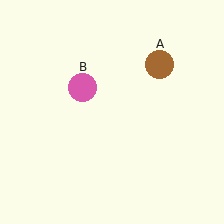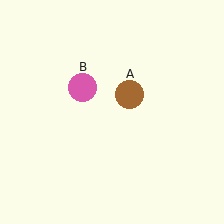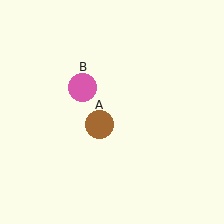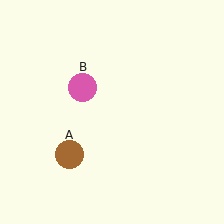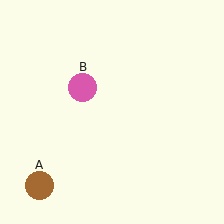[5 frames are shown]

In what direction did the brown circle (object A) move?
The brown circle (object A) moved down and to the left.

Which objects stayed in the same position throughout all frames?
Pink circle (object B) remained stationary.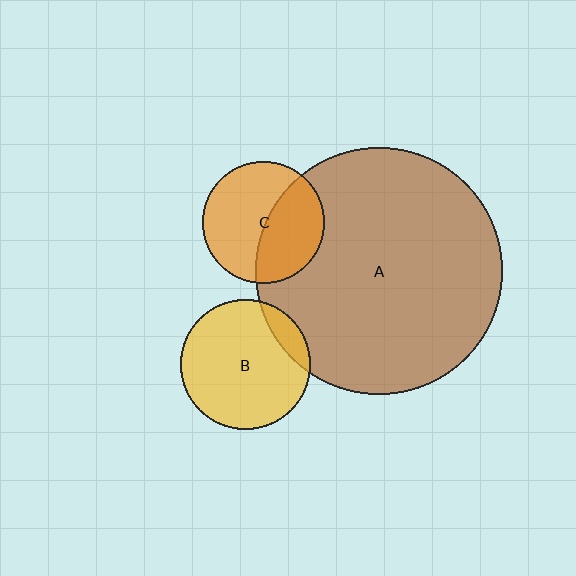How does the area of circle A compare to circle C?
Approximately 4.1 times.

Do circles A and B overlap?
Yes.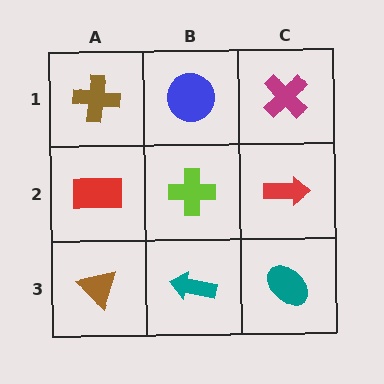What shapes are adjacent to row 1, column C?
A red arrow (row 2, column C), a blue circle (row 1, column B).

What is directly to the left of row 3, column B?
A brown triangle.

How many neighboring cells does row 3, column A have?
2.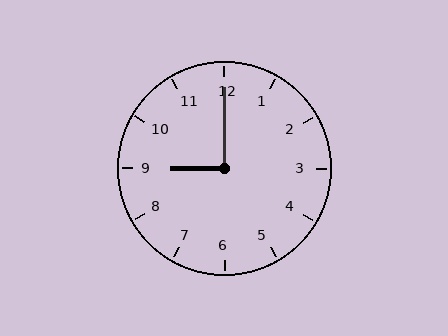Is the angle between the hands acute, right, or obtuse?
It is right.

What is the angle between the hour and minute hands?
Approximately 90 degrees.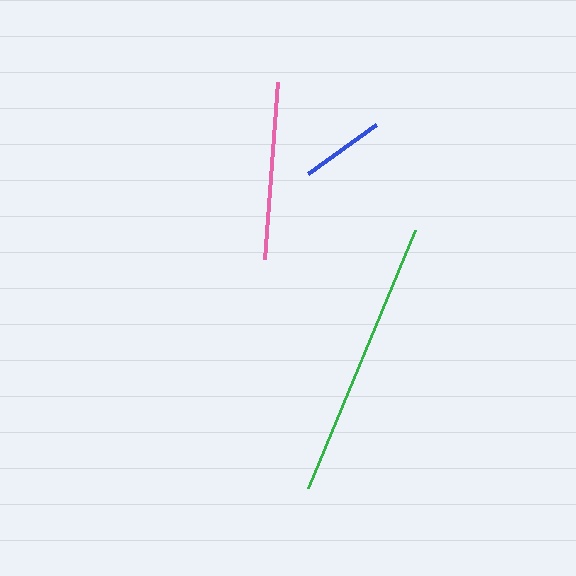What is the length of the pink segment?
The pink segment is approximately 177 pixels long.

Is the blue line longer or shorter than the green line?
The green line is longer than the blue line.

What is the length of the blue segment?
The blue segment is approximately 83 pixels long.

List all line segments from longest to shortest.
From longest to shortest: green, pink, blue.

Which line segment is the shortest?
The blue line is the shortest at approximately 83 pixels.